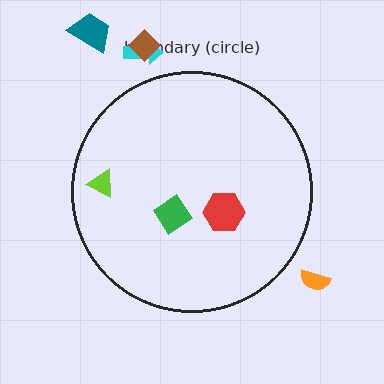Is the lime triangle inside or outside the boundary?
Inside.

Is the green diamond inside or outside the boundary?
Inside.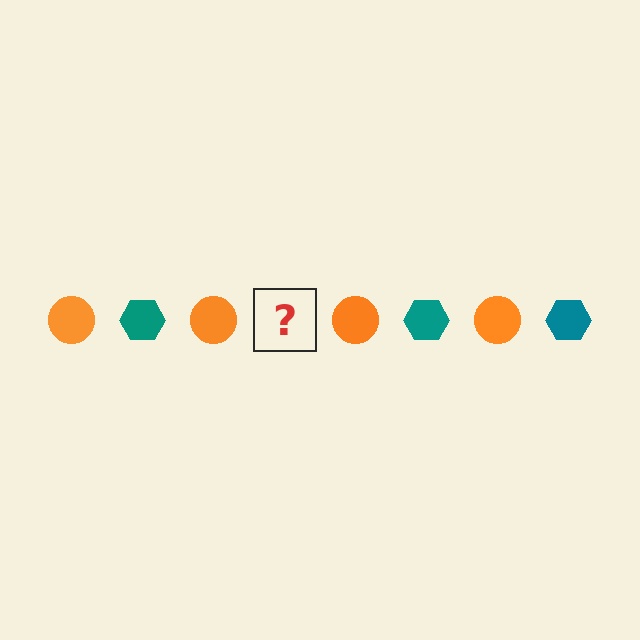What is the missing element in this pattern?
The missing element is a teal hexagon.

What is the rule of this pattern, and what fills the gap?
The rule is that the pattern alternates between orange circle and teal hexagon. The gap should be filled with a teal hexagon.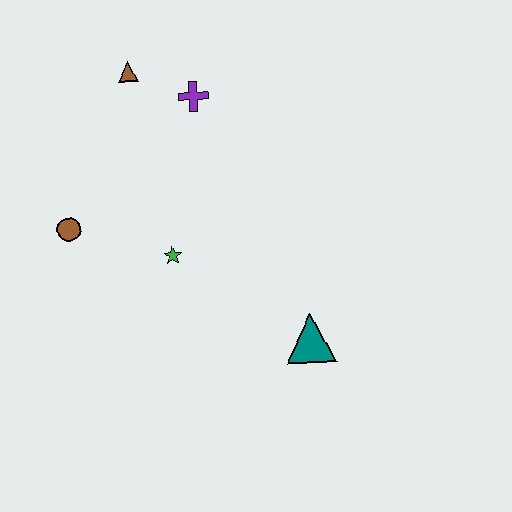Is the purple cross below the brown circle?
No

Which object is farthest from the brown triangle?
The teal triangle is farthest from the brown triangle.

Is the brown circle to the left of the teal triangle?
Yes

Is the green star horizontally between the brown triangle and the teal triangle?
Yes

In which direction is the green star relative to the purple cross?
The green star is below the purple cross.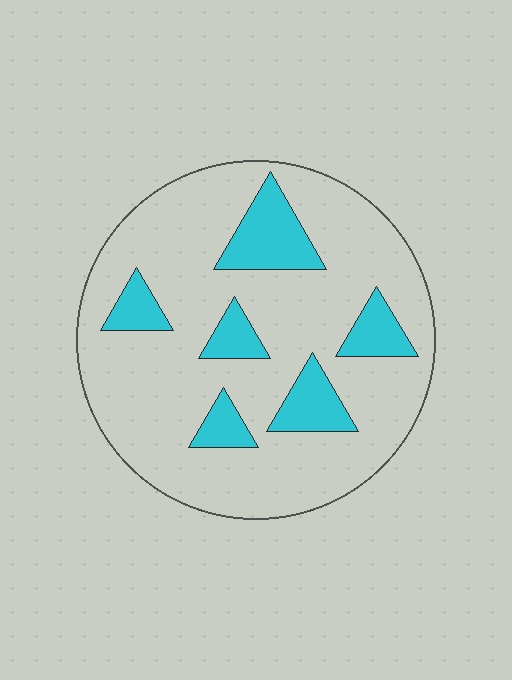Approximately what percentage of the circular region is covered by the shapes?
Approximately 20%.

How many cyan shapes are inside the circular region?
6.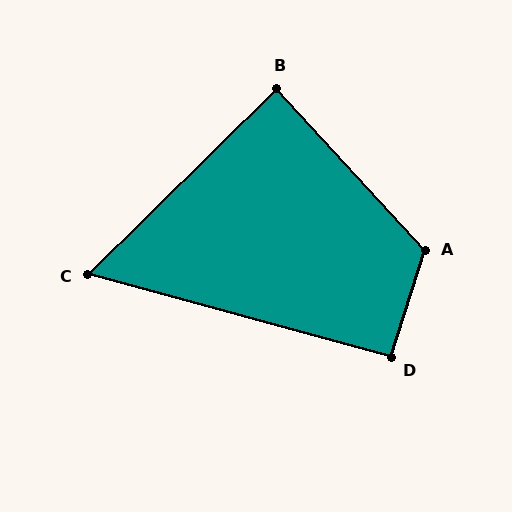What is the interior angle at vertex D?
Approximately 92 degrees (approximately right).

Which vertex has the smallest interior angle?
C, at approximately 60 degrees.